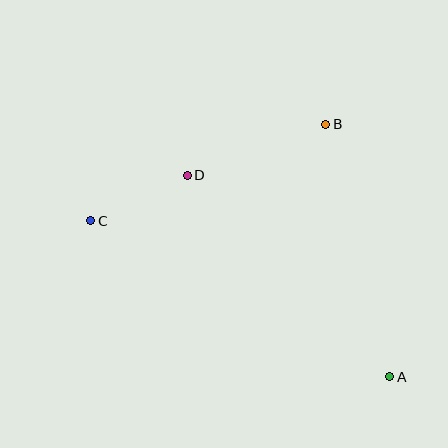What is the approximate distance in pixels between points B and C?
The distance between B and C is approximately 254 pixels.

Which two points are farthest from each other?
Points A and C are farthest from each other.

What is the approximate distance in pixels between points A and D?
The distance between A and D is approximately 286 pixels.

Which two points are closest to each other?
Points C and D are closest to each other.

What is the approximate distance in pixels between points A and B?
The distance between A and B is approximately 261 pixels.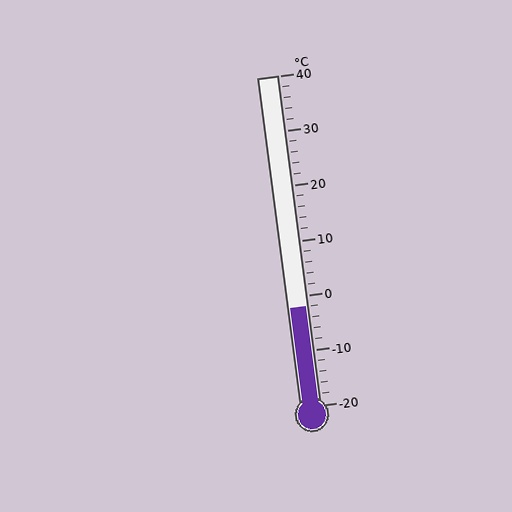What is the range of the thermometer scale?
The thermometer scale ranges from -20°C to 40°C.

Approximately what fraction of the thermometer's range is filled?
The thermometer is filled to approximately 30% of its range.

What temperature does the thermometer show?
The thermometer shows approximately -2°C.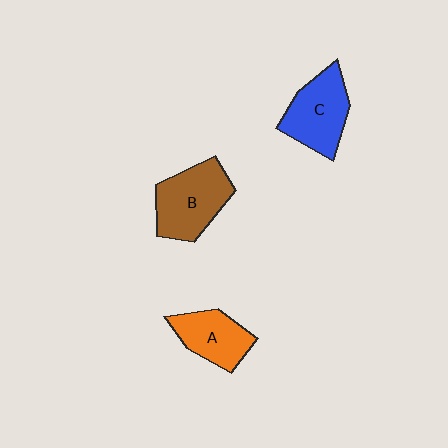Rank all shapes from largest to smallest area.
From largest to smallest: B (brown), C (blue), A (orange).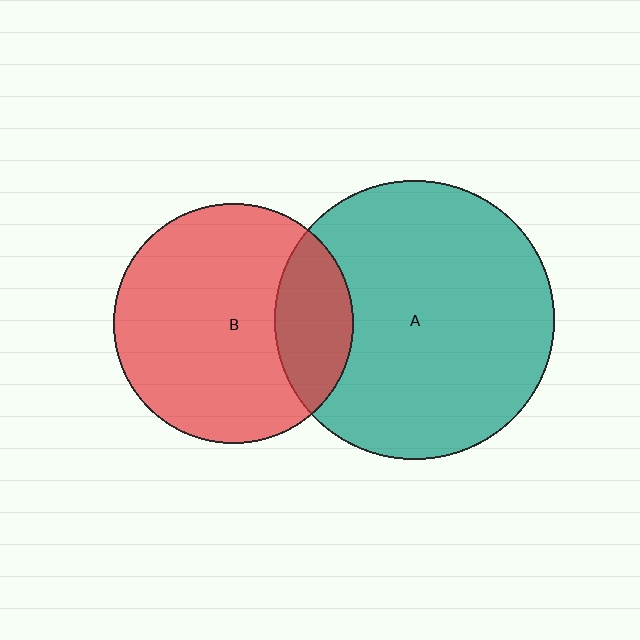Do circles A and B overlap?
Yes.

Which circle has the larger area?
Circle A (teal).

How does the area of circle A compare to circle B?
Approximately 1.4 times.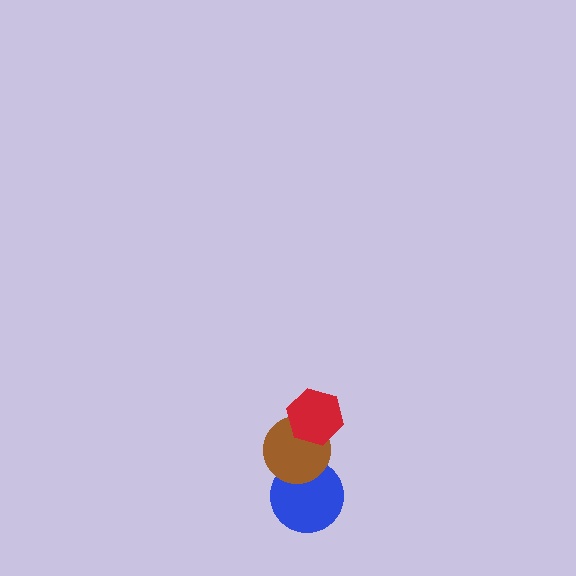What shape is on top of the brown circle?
The red hexagon is on top of the brown circle.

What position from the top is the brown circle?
The brown circle is 2nd from the top.